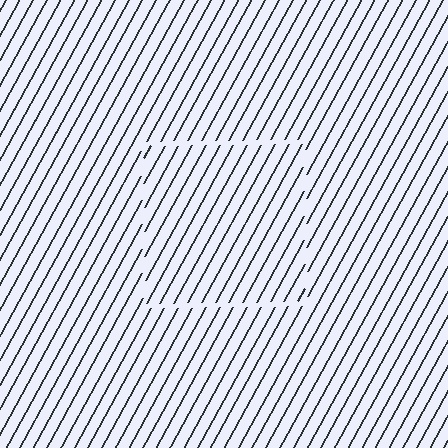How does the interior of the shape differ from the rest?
The interior of the shape contains the same grating, shifted by half a period — the contour is defined by the phase discontinuity where line-ends from the inner and outer gratings abut.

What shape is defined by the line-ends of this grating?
An illusory square. The interior of the shape contains the same grating, shifted by half a period — the contour is defined by the phase discontinuity where line-ends from the inner and outer gratings abut.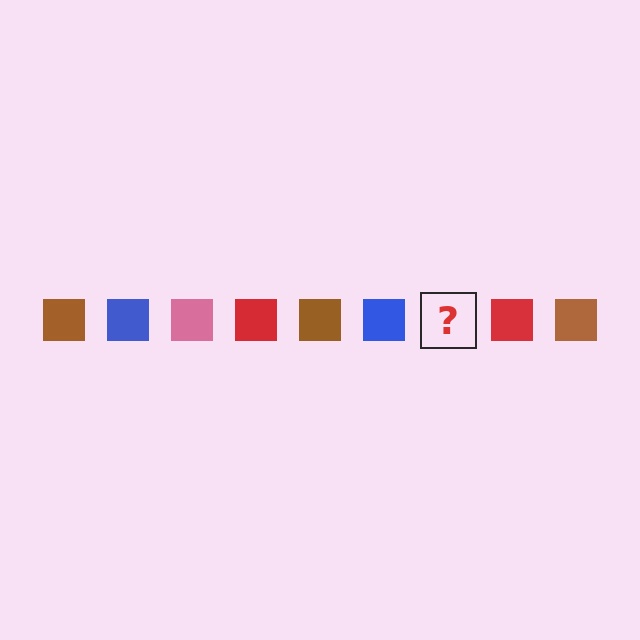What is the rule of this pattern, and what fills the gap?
The rule is that the pattern cycles through brown, blue, pink, red squares. The gap should be filled with a pink square.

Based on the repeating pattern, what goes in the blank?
The blank should be a pink square.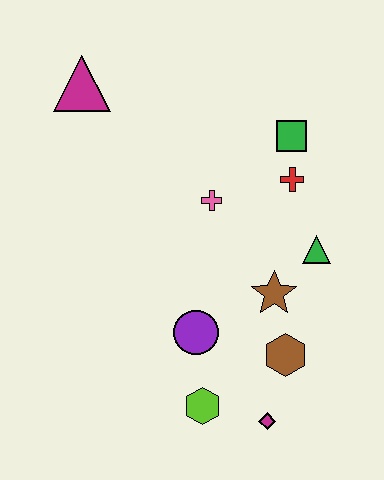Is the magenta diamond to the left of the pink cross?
No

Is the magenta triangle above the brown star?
Yes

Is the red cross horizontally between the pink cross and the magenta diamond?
No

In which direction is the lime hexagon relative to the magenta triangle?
The lime hexagon is below the magenta triangle.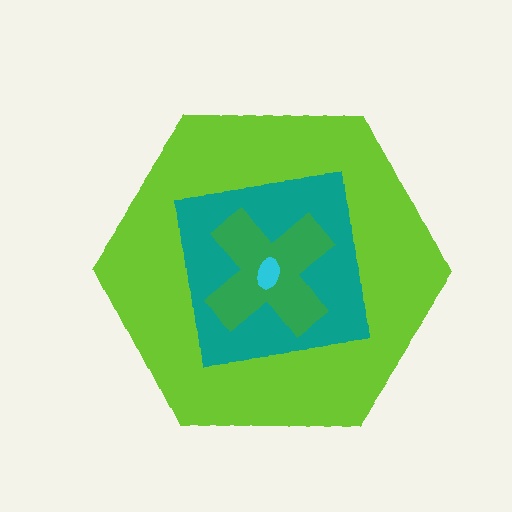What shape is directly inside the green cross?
The cyan ellipse.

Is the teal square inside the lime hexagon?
Yes.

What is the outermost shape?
The lime hexagon.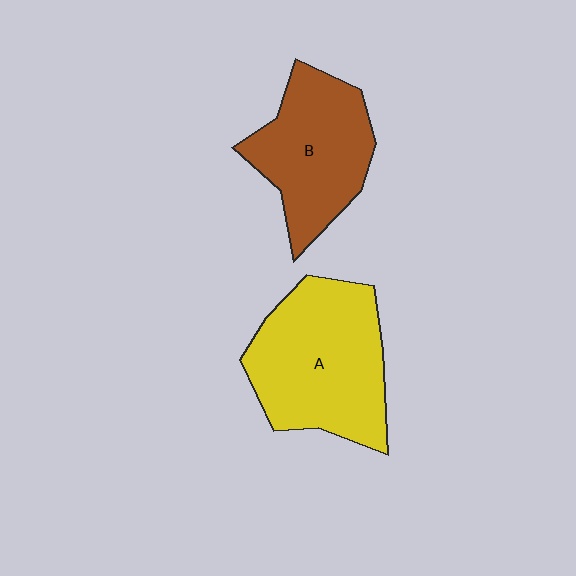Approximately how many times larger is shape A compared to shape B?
Approximately 1.3 times.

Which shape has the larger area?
Shape A (yellow).